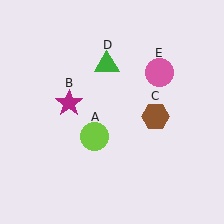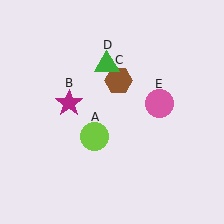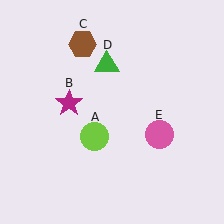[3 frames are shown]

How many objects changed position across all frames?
2 objects changed position: brown hexagon (object C), pink circle (object E).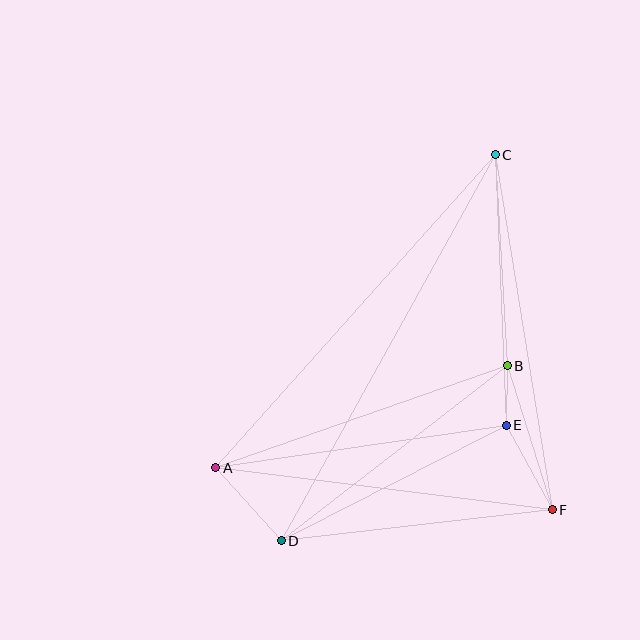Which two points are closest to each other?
Points B and E are closest to each other.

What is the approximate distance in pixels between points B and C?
The distance between B and C is approximately 211 pixels.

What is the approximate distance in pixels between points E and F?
The distance between E and F is approximately 96 pixels.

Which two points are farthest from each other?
Points C and D are farthest from each other.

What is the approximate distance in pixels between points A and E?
The distance between A and E is approximately 294 pixels.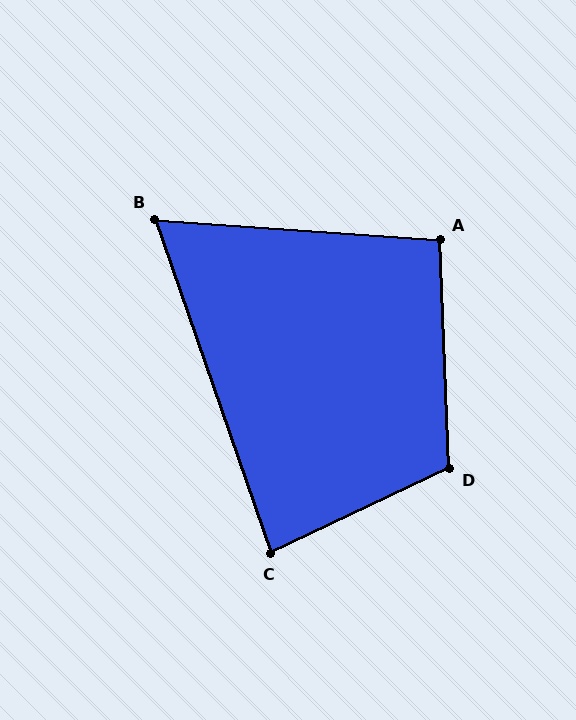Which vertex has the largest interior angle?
D, at approximately 113 degrees.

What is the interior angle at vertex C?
Approximately 84 degrees (acute).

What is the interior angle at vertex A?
Approximately 96 degrees (obtuse).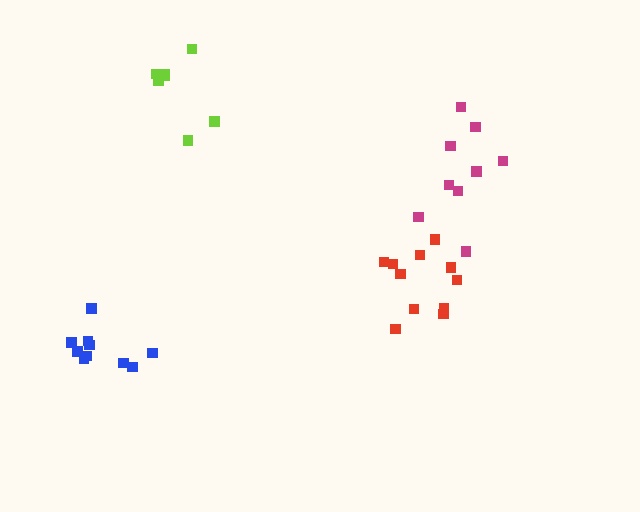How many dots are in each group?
Group 1: 7 dots, Group 2: 11 dots, Group 3: 9 dots, Group 4: 11 dots (38 total).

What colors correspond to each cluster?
The clusters are colored: lime, blue, magenta, red.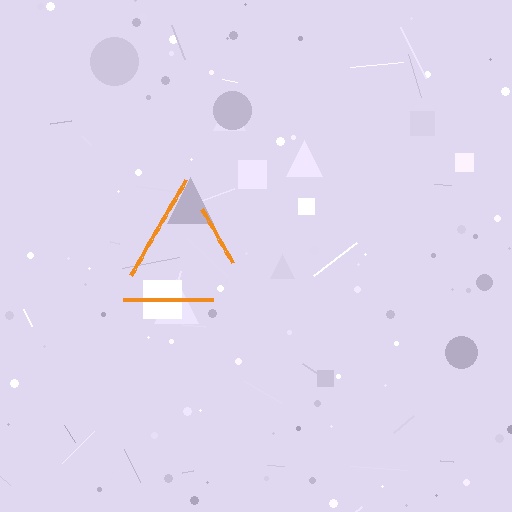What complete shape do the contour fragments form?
The contour fragments form a triangle.